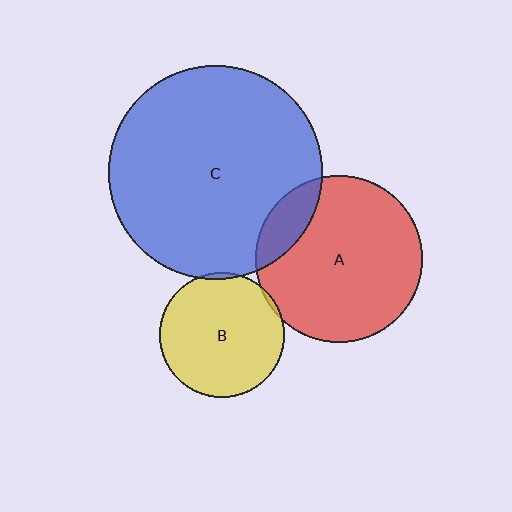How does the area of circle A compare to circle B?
Approximately 1.8 times.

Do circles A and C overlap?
Yes.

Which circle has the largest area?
Circle C (blue).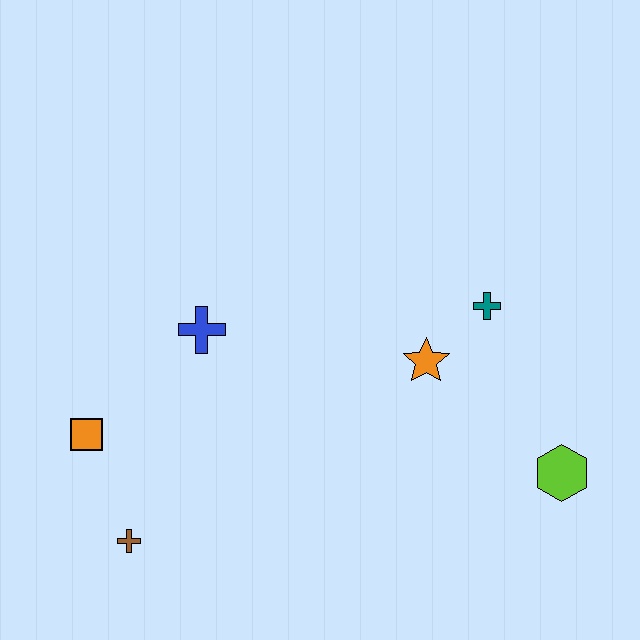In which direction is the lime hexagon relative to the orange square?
The lime hexagon is to the right of the orange square.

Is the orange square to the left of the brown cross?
Yes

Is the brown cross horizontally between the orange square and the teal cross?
Yes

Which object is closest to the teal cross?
The orange star is closest to the teal cross.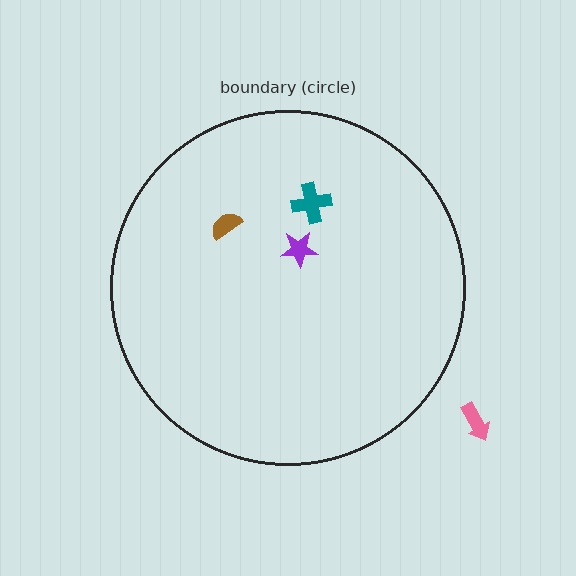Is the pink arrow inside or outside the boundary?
Outside.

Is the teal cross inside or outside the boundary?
Inside.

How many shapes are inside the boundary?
3 inside, 1 outside.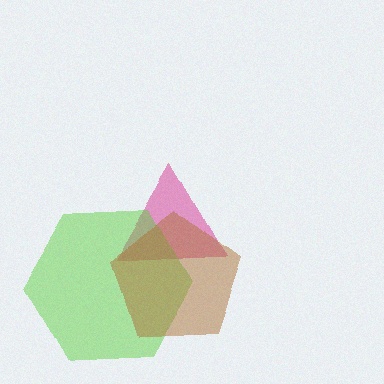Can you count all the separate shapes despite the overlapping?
Yes, there are 3 separate shapes.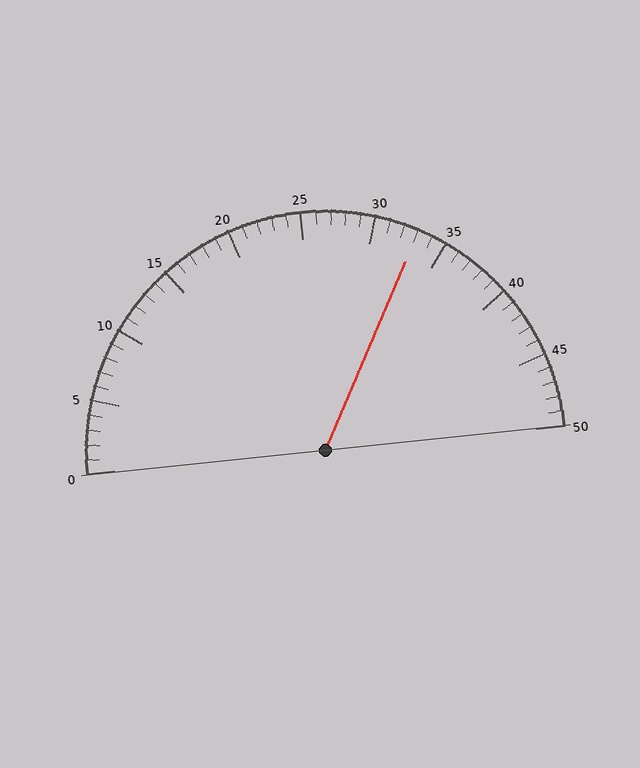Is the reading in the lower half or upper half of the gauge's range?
The reading is in the upper half of the range (0 to 50).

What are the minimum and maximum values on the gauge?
The gauge ranges from 0 to 50.